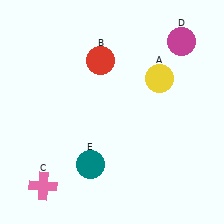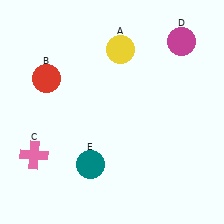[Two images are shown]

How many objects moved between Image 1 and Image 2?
3 objects moved between the two images.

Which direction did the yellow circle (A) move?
The yellow circle (A) moved left.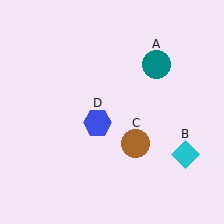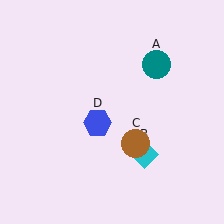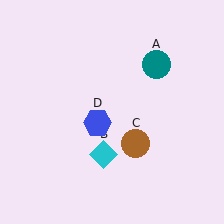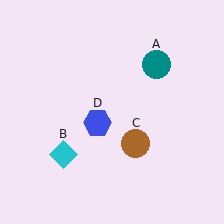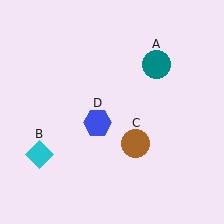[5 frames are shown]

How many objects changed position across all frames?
1 object changed position: cyan diamond (object B).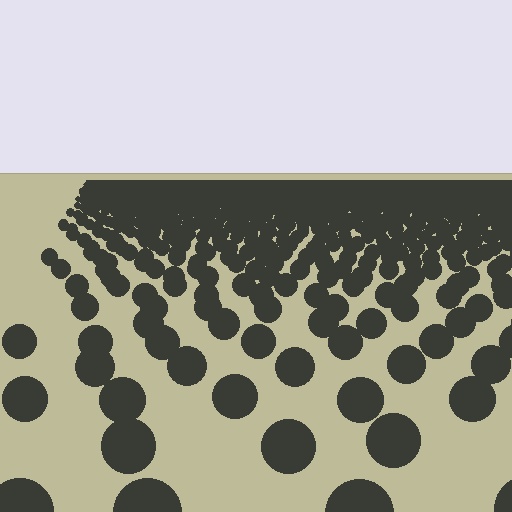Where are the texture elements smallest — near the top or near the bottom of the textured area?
Near the top.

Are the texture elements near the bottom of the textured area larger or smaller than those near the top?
Larger. Near the bottom, elements are closer to the viewer and appear at a bigger on-screen size.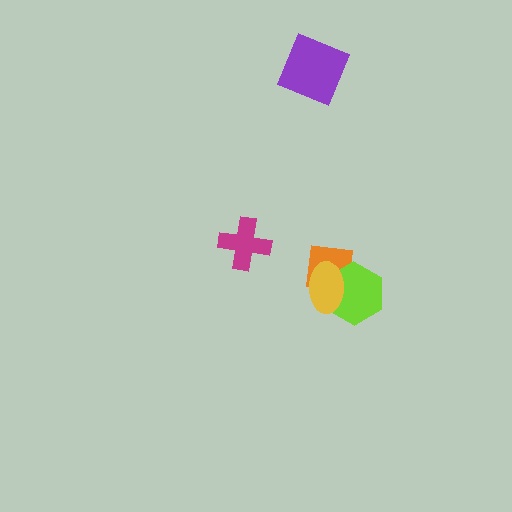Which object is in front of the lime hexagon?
The yellow ellipse is in front of the lime hexagon.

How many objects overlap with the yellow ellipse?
2 objects overlap with the yellow ellipse.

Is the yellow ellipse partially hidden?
No, no other shape covers it.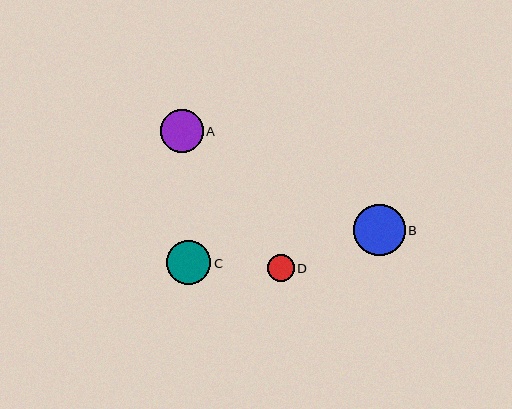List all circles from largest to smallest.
From largest to smallest: B, C, A, D.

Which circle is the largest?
Circle B is the largest with a size of approximately 51 pixels.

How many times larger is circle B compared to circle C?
Circle B is approximately 1.2 times the size of circle C.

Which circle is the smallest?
Circle D is the smallest with a size of approximately 27 pixels.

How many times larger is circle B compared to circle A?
Circle B is approximately 1.2 times the size of circle A.